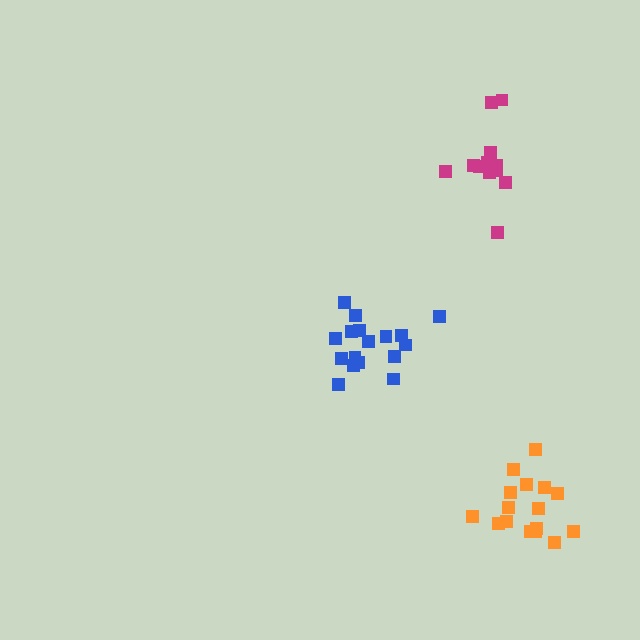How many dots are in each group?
Group 1: 17 dots, Group 2: 12 dots, Group 3: 16 dots (45 total).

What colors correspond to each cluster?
The clusters are colored: blue, magenta, orange.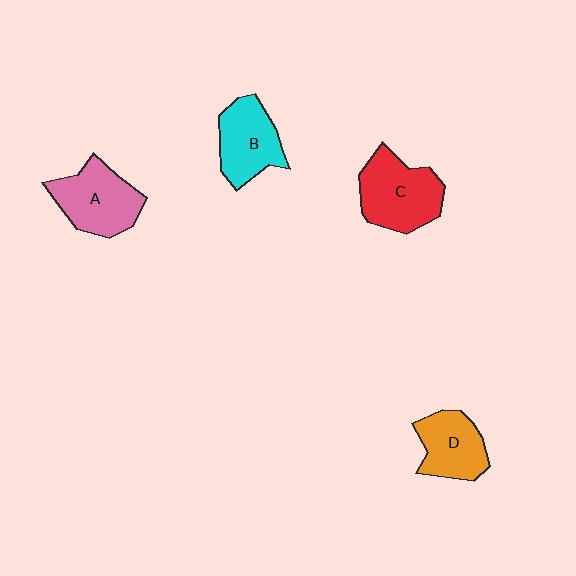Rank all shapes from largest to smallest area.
From largest to smallest: C (red), A (pink), B (cyan), D (orange).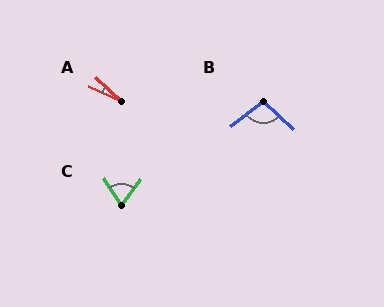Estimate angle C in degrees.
Approximately 71 degrees.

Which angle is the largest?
B, at approximately 100 degrees.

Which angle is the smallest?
A, at approximately 19 degrees.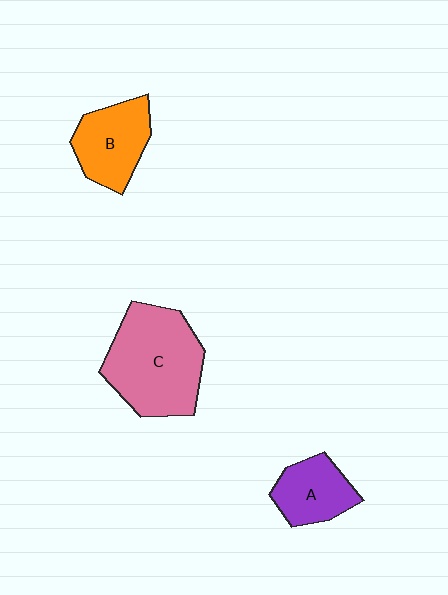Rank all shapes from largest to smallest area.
From largest to smallest: C (pink), B (orange), A (purple).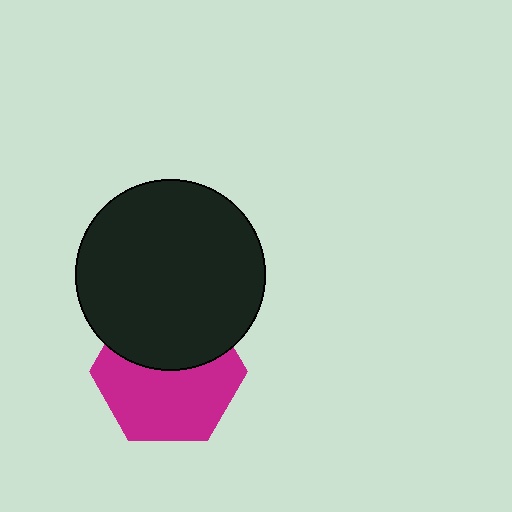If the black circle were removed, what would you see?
You would see the complete magenta hexagon.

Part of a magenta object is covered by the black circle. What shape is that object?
It is a hexagon.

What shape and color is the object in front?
The object in front is a black circle.